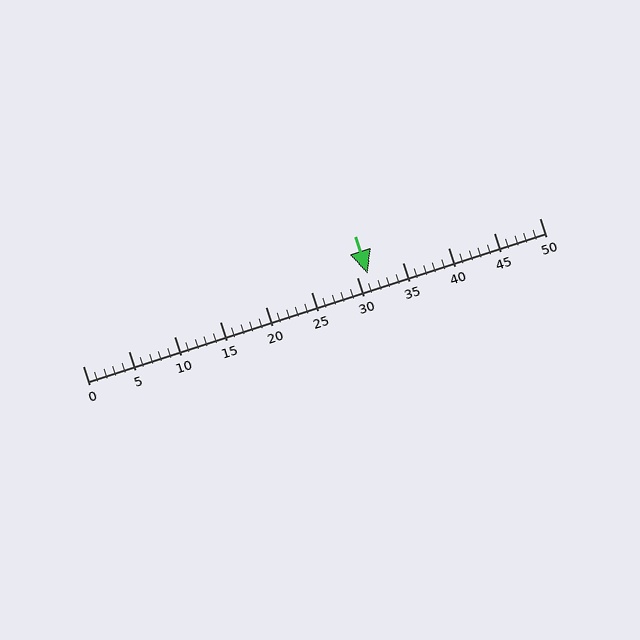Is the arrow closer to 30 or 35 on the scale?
The arrow is closer to 30.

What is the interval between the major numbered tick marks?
The major tick marks are spaced 5 units apart.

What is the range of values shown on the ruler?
The ruler shows values from 0 to 50.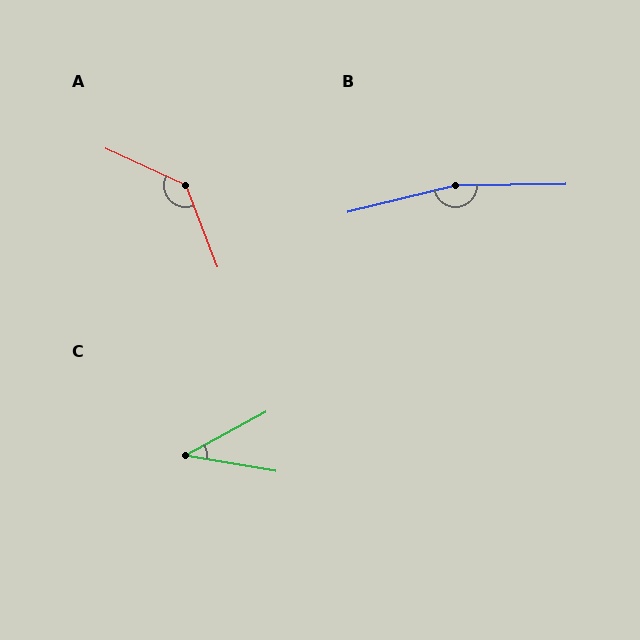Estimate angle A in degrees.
Approximately 136 degrees.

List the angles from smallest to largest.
C (38°), A (136°), B (167°).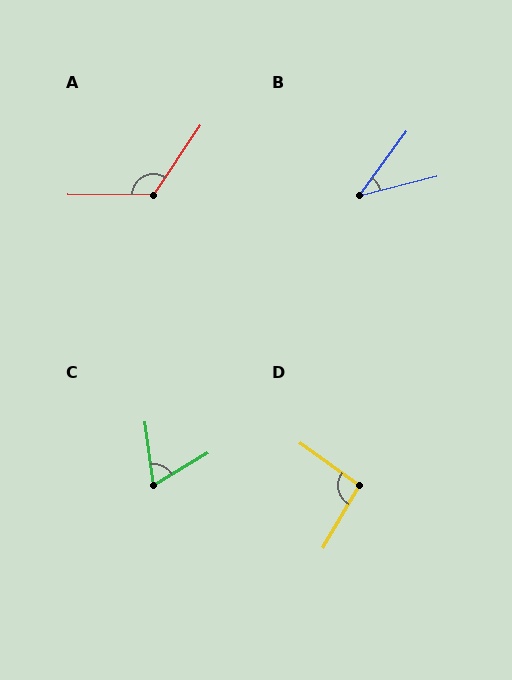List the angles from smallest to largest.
B (40°), C (66°), D (96°), A (124°).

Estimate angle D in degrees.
Approximately 96 degrees.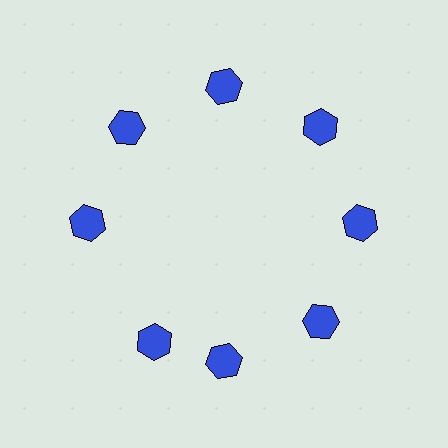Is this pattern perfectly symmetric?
No. The 8 blue hexagons are arranged in a ring, but one element near the 8 o'clock position is rotated out of alignment along the ring, breaking the 8-fold rotational symmetry.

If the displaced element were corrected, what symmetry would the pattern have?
It would have 8-fold rotational symmetry — the pattern would map onto itself every 45 degrees.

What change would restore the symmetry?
The symmetry would be restored by rotating it back into even spacing with its neighbors so that all 8 hexagons sit at equal angles and equal distance from the center.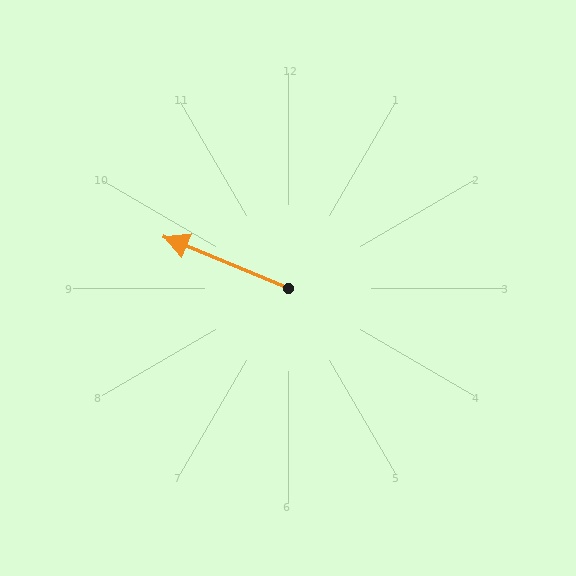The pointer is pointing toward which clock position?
Roughly 10 o'clock.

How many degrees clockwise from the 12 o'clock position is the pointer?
Approximately 293 degrees.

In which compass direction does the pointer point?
Northwest.